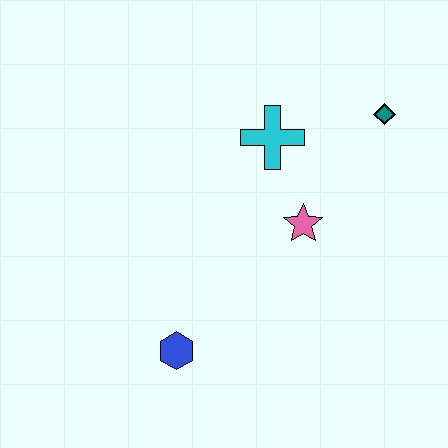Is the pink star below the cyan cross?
Yes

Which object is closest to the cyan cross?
The pink star is closest to the cyan cross.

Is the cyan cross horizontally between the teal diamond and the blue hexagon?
Yes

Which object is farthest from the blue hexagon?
The teal diamond is farthest from the blue hexagon.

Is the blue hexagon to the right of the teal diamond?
No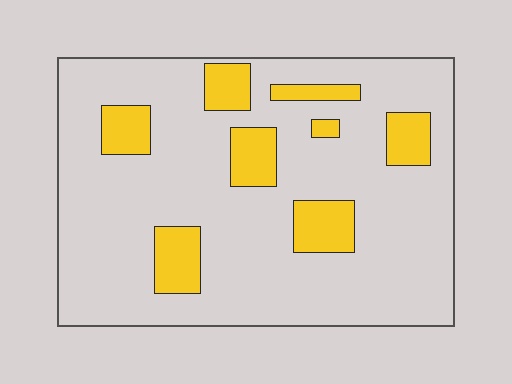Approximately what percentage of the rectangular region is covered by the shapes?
Approximately 15%.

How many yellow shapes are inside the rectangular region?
8.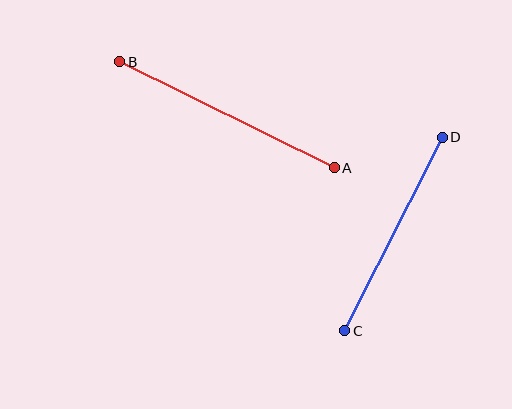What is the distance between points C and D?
The distance is approximately 217 pixels.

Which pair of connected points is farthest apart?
Points A and B are farthest apart.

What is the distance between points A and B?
The distance is approximately 239 pixels.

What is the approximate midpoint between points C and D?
The midpoint is at approximately (393, 234) pixels.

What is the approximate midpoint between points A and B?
The midpoint is at approximately (227, 115) pixels.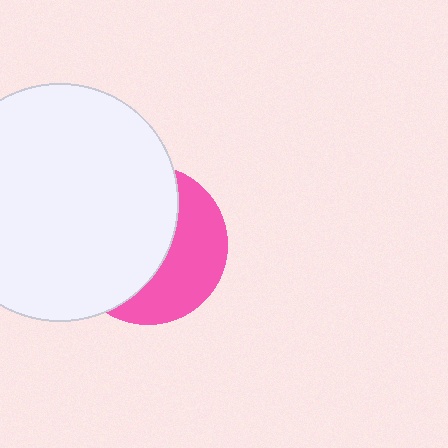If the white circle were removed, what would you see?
You would see the complete pink circle.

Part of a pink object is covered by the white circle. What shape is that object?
It is a circle.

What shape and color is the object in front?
The object in front is a white circle.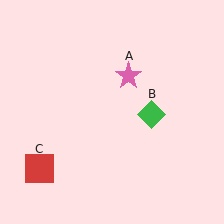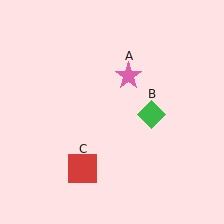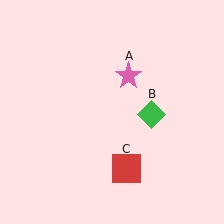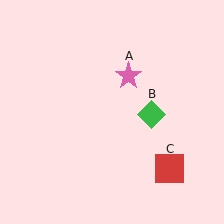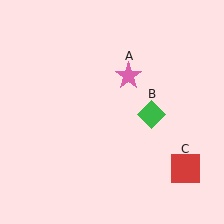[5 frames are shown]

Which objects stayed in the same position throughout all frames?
Pink star (object A) and green diamond (object B) remained stationary.